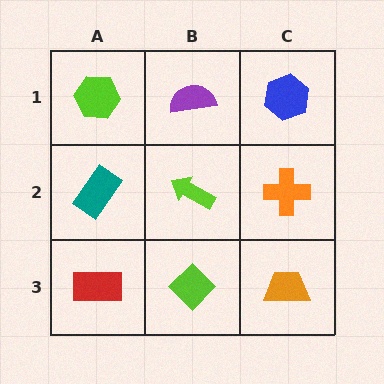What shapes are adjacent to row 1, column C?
An orange cross (row 2, column C), a purple semicircle (row 1, column B).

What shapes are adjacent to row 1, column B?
A lime arrow (row 2, column B), a lime hexagon (row 1, column A), a blue hexagon (row 1, column C).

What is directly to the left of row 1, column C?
A purple semicircle.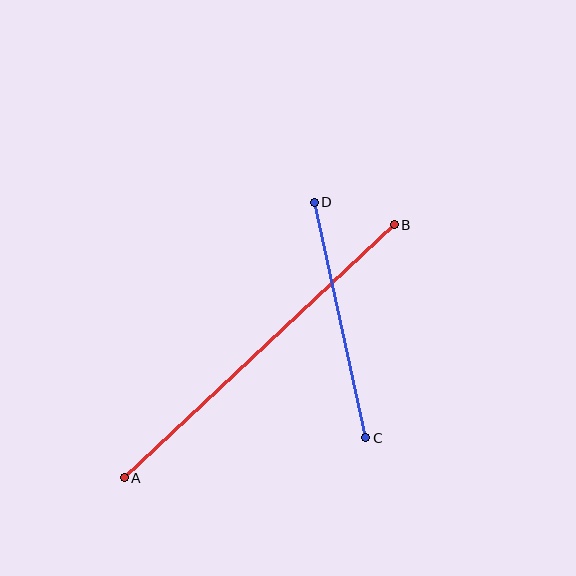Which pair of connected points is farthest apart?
Points A and B are farthest apart.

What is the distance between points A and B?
The distance is approximately 370 pixels.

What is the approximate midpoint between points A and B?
The midpoint is at approximately (259, 351) pixels.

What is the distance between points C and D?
The distance is approximately 241 pixels.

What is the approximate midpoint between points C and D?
The midpoint is at approximately (340, 320) pixels.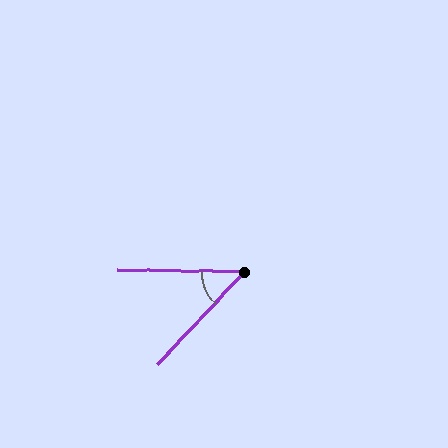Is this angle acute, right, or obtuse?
It is acute.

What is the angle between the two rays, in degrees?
Approximately 48 degrees.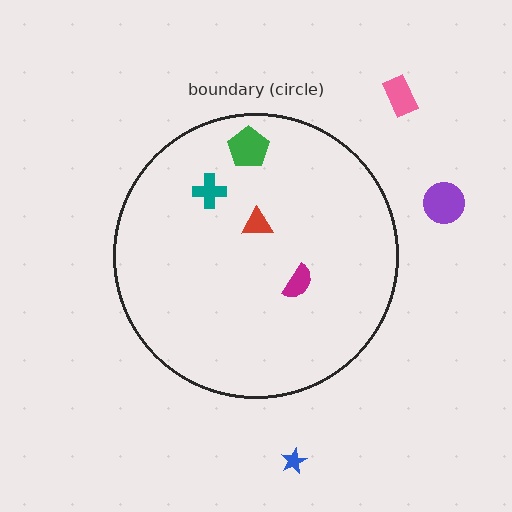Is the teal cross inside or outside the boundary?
Inside.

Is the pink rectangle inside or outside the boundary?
Outside.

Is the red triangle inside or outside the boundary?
Inside.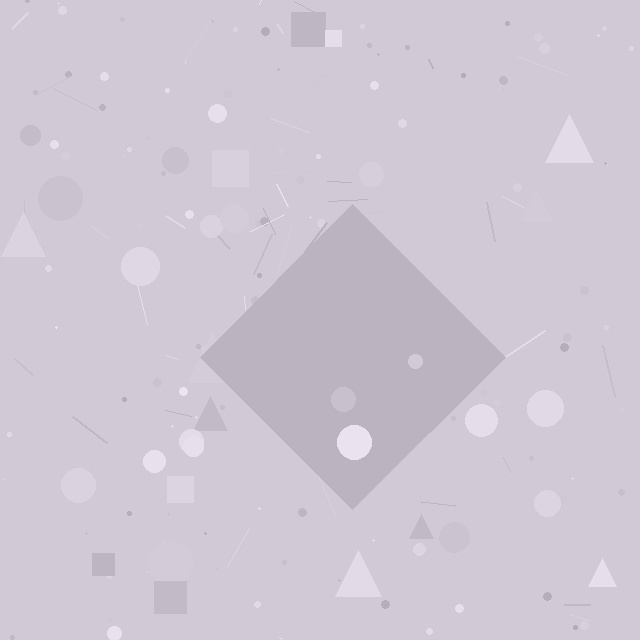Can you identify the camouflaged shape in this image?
The camouflaged shape is a diamond.